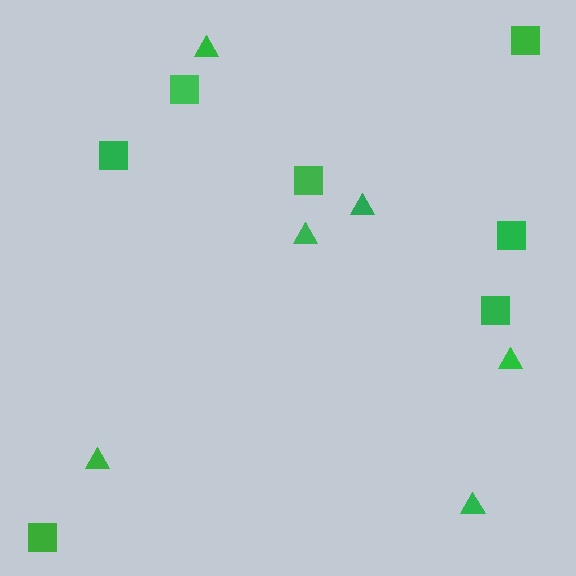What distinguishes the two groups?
There are 2 groups: one group of triangles (6) and one group of squares (7).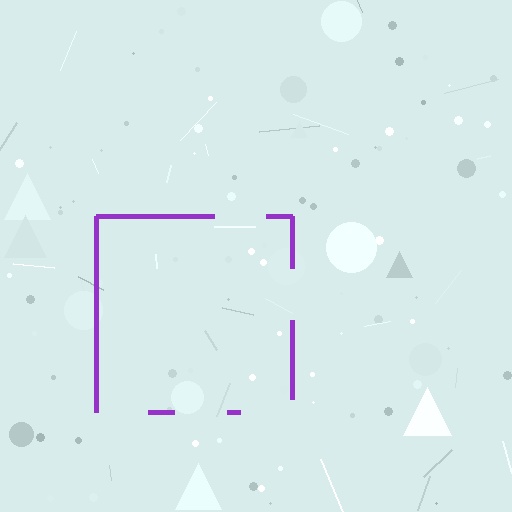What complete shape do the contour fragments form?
The contour fragments form a square.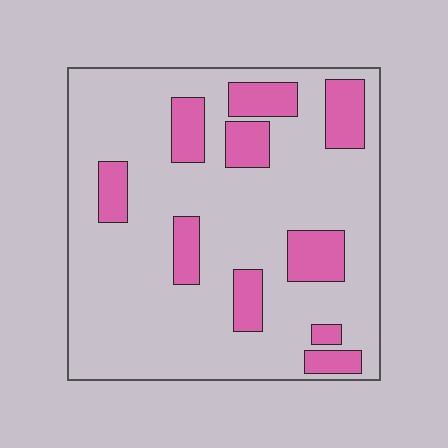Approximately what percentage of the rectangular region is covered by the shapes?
Approximately 20%.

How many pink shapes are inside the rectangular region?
10.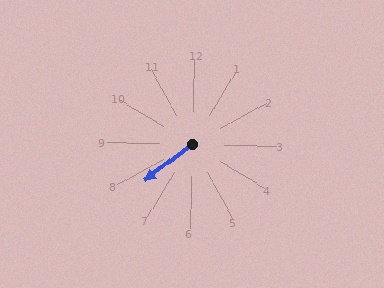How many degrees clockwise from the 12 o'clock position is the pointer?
Approximately 231 degrees.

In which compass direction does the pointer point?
Southwest.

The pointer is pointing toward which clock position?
Roughly 8 o'clock.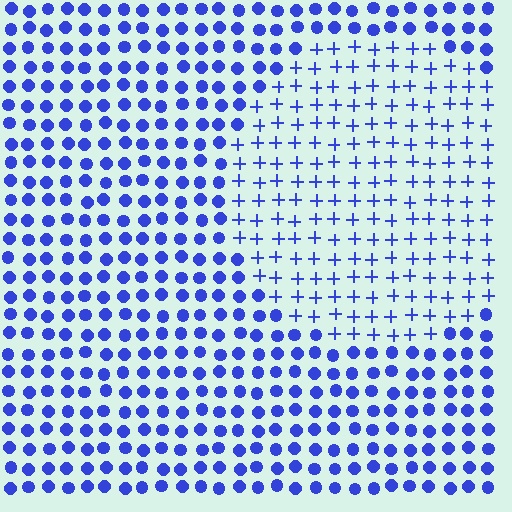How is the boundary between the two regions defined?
The boundary is defined by a change in element shape: plus signs inside vs. circles outside. All elements share the same color and spacing.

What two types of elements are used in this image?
The image uses plus signs inside the circle region and circles outside it.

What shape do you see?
I see a circle.